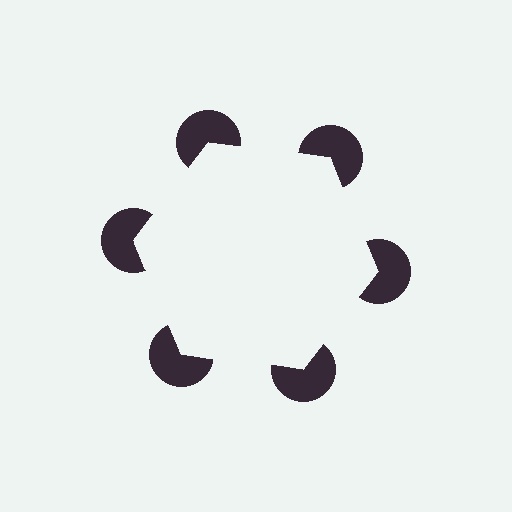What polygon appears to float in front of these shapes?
An illusory hexagon — its edges are inferred from the aligned wedge cuts in the pac-man discs, not physically drawn.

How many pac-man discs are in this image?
There are 6 — one at each vertex of the illusory hexagon.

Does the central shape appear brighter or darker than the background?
It typically appears slightly brighter than the background, even though no actual brightness change is drawn.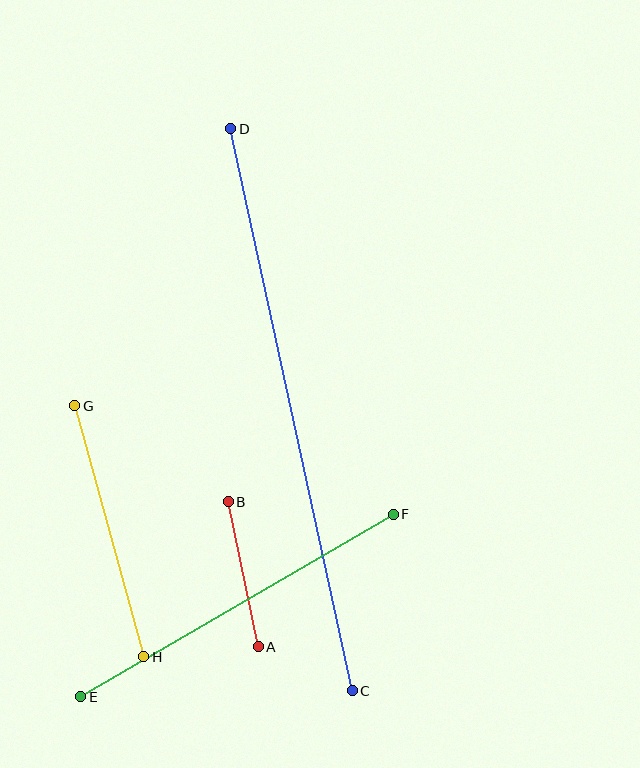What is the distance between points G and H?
The distance is approximately 260 pixels.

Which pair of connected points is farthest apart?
Points C and D are farthest apart.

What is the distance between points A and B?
The distance is approximately 148 pixels.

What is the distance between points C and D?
The distance is approximately 575 pixels.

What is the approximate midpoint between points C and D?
The midpoint is at approximately (291, 410) pixels.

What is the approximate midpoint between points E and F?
The midpoint is at approximately (237, 606) pixels.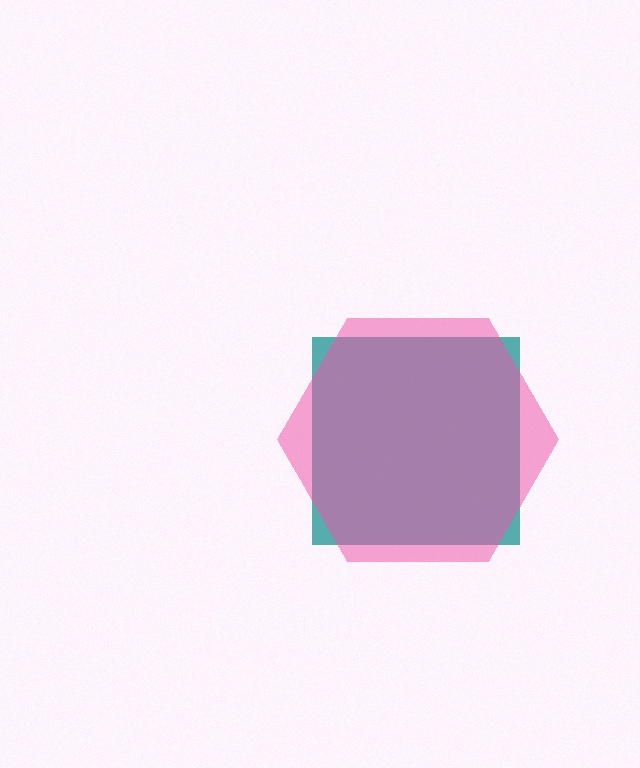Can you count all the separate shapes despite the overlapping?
Yes, there are 2 separate shapes.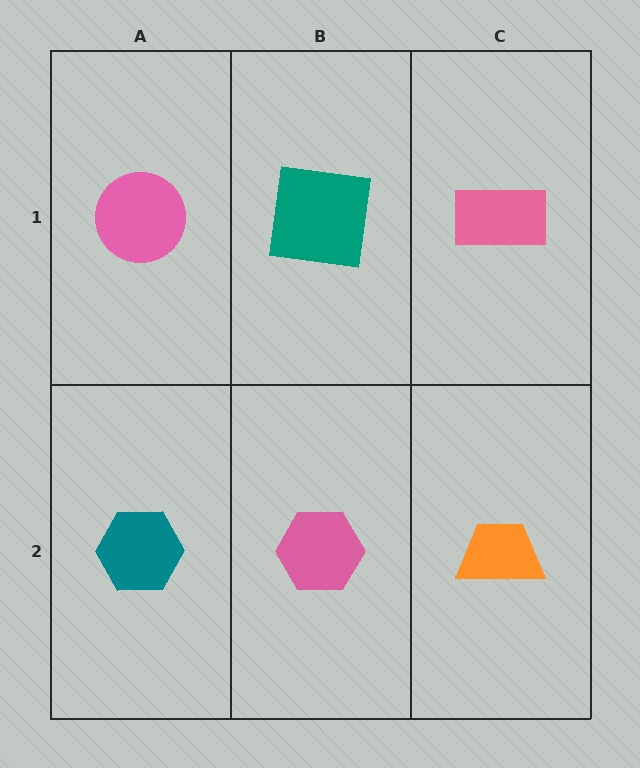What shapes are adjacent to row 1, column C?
An orange trapezoid (row 2, column C), a teal square (row 1, column B).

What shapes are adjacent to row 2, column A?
A pink circle (row 1, column A), a pink hexagon (row 2, column B).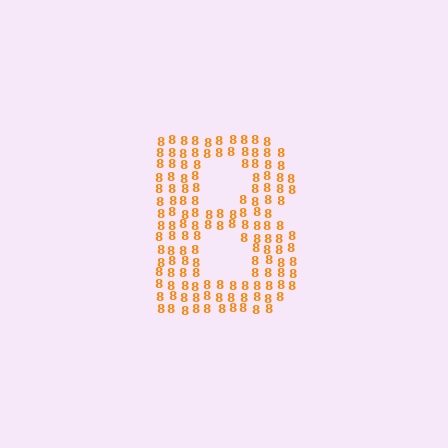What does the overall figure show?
The overall figure shows the letter B.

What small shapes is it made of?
It is made of small digit 8's.